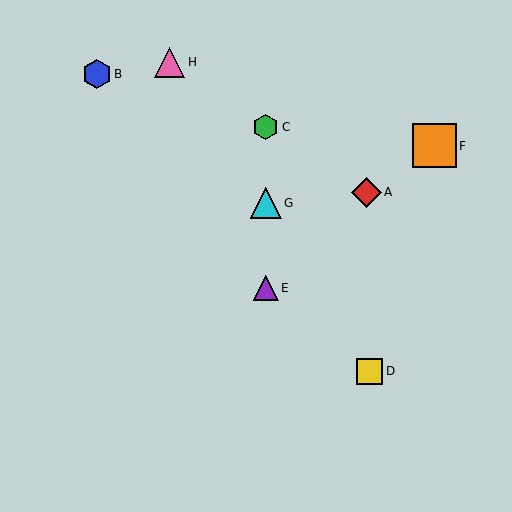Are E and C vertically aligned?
Yes, both are at x≈266.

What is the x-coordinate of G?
Object G is at x≈266.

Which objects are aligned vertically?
Objects C, E, G are aligned vertically.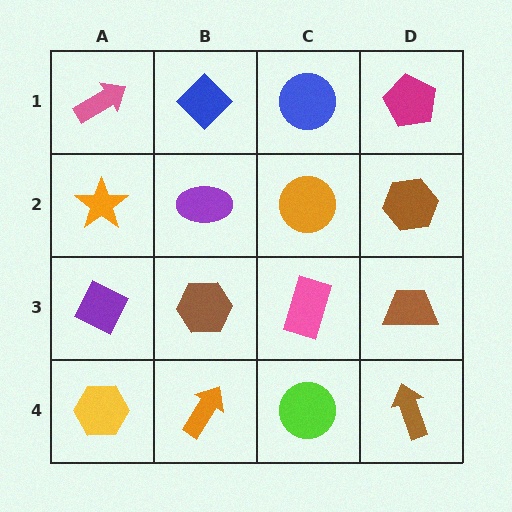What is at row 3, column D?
A brown trapezoid.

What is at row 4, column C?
A lime circle.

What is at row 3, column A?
A purple diamond.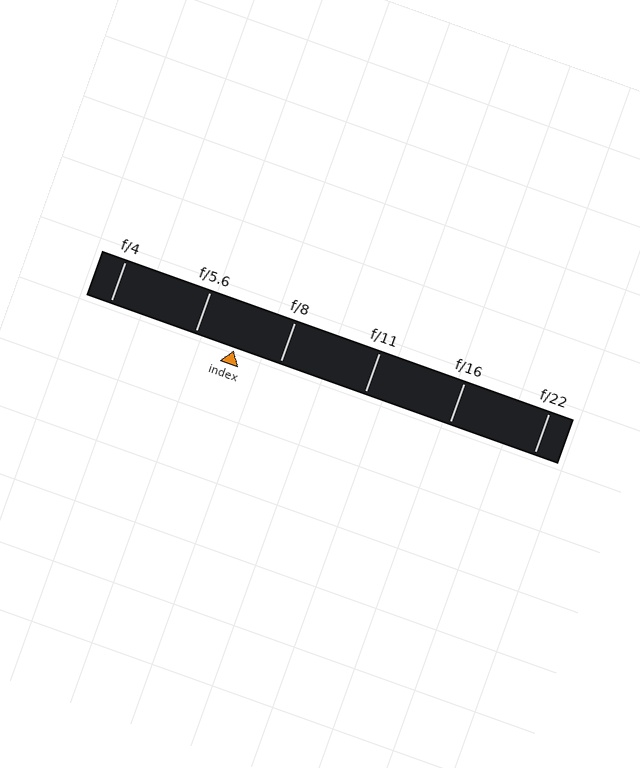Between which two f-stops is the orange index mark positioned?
The index mark is between f/5.6 and f/8.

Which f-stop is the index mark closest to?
The index mark is closest to f/5.6.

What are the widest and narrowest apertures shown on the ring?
The widest aperture shown is f/4 and the narrowest is f/22.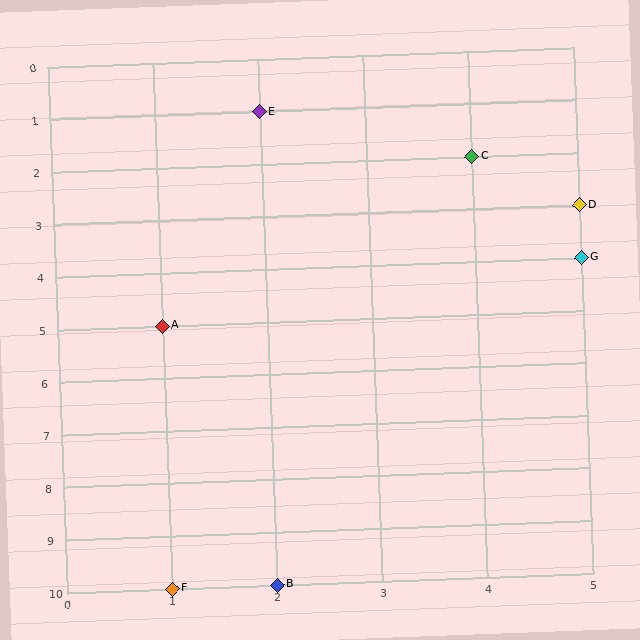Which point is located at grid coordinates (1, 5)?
Point A is at (1, 5).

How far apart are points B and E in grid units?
Points B and E are 9 rows apart.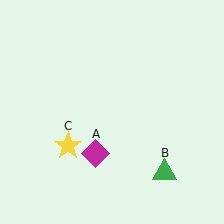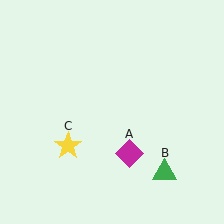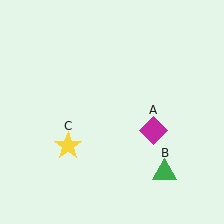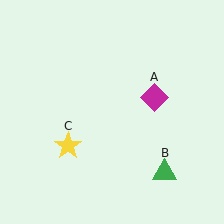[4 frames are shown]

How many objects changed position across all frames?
1 object changed position: magenta diamond (object A).